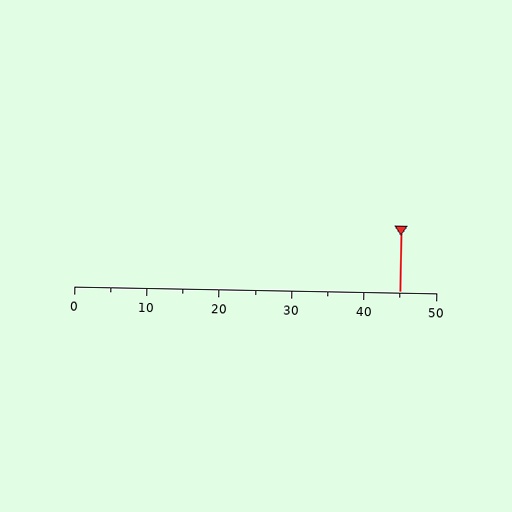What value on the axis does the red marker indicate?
The marker indicates approximately 45.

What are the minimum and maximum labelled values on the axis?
The axis runs from 0 to 50.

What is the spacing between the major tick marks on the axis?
The major ticks are spaced 10 apart.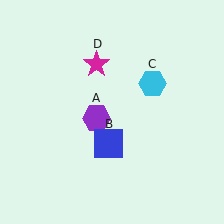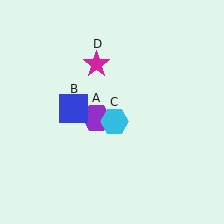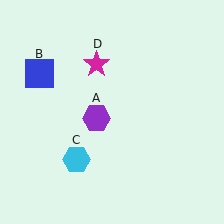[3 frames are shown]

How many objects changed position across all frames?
2 objects changed position: blue square (object B), cyan hexagon (object C).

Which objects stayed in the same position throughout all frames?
Purple hexagon (object A) and magenta star (object D) remained stationary.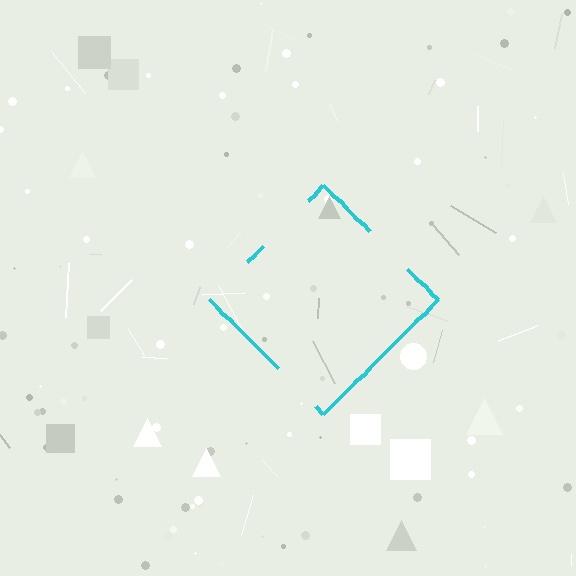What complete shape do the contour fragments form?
The contour fragments form a diamond.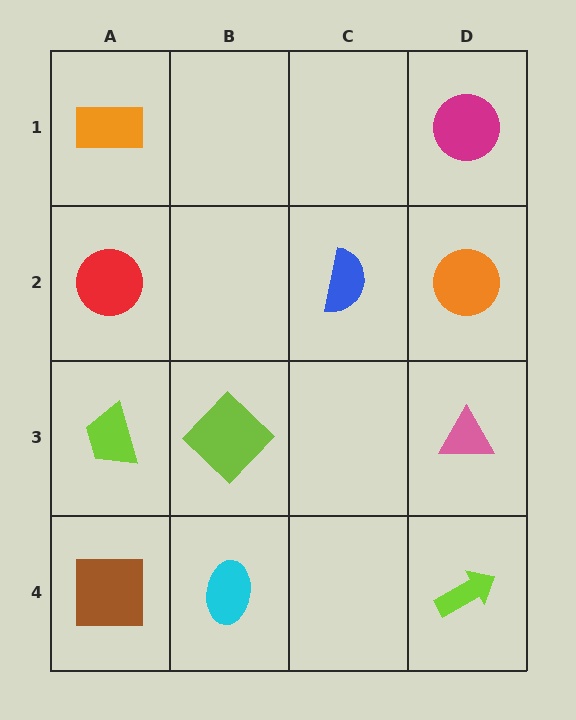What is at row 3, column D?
A pink triangle.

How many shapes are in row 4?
3 shapes.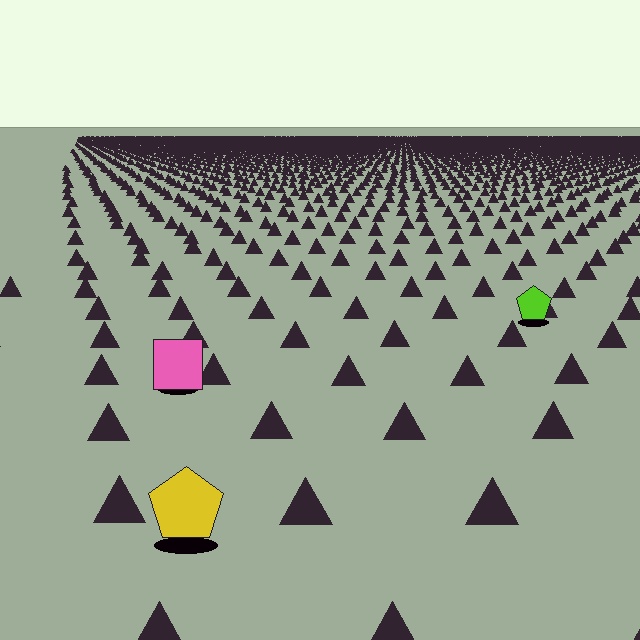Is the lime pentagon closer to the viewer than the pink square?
No. The pink square is closer — you can tell from the texture gradient: the ground texture is coarser near it.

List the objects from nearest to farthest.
From nearest to farthest: the yellow pentagon, the pink square, the lime pentagon.